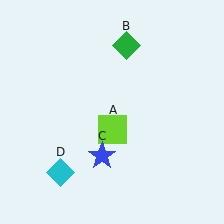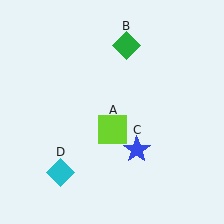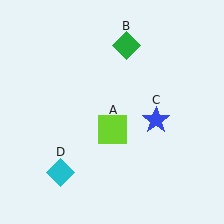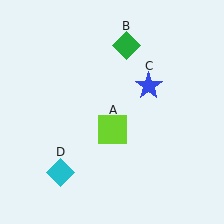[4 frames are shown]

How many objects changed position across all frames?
1 object changed position: blue star (object C).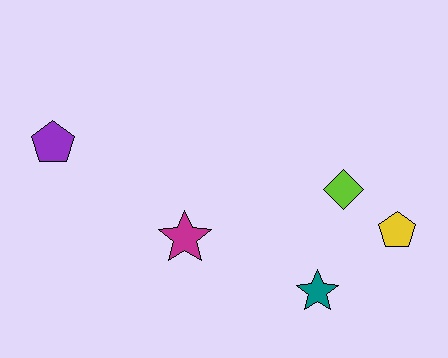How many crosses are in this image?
There are no crosses.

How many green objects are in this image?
There are no green objects.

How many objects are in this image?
There are 5 objects.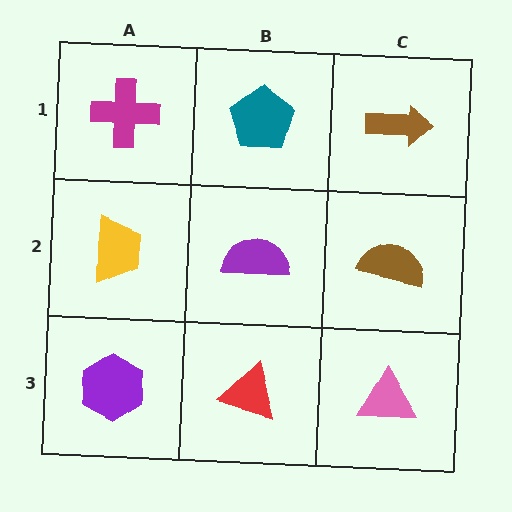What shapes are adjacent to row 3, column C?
A brown semicircle (row 2, column C), a red triangle (row 3, column B).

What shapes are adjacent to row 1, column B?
A purple semicircle (row 2, column B), a magenta cross (row 1, column A), a brown arrow (row 1, column C).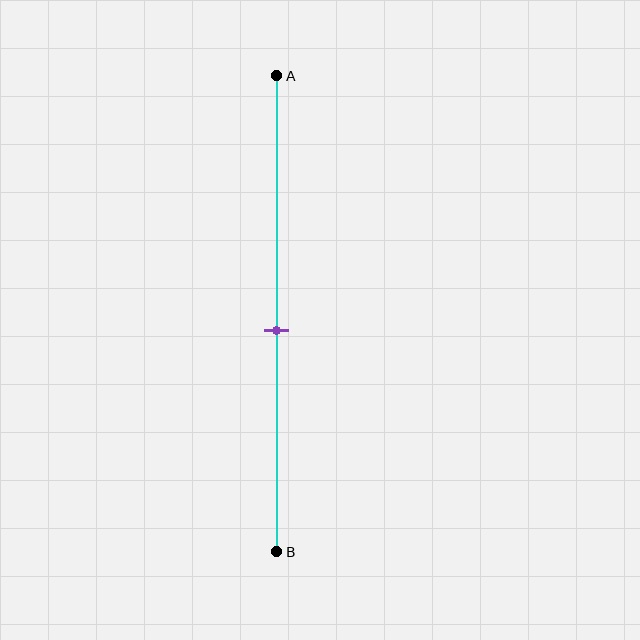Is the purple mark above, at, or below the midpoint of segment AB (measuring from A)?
The purple mark is below the midpoint of segment AB.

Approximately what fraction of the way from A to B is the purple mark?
The purple mark is approximately 55% of the way from A to B.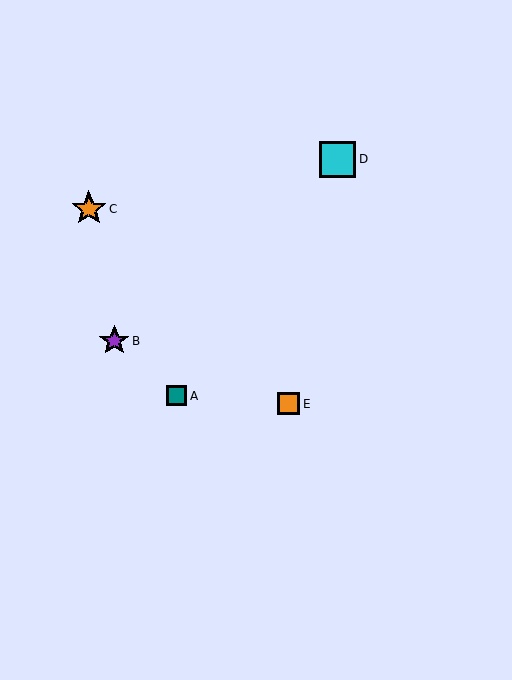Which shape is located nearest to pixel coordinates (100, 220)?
The orange star (labeled C) at (89, 209) is nearest to that location.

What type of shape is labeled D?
Shape D is a cyan square.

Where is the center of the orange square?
The center of the orange square is at (289, 404).